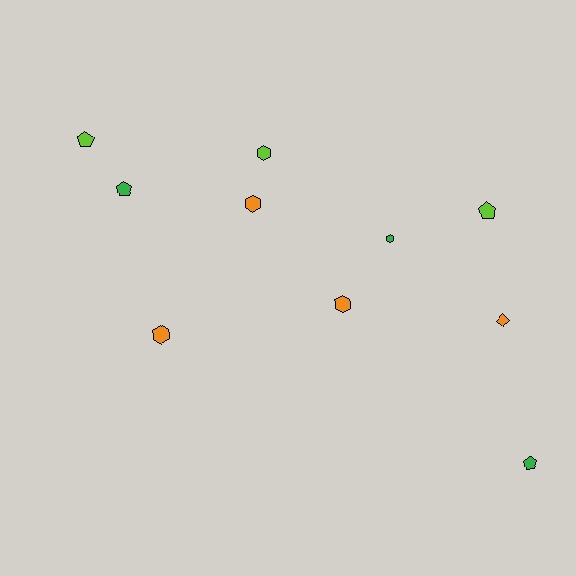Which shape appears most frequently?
Hexagon, with 5 objects.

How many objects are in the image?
There are 10 objects.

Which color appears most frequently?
Orange, with 4 objects.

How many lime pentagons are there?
There are 2 lime pentagons.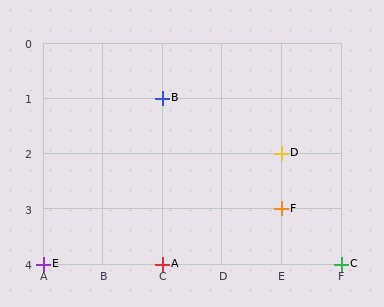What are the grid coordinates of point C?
Point C is at grid coordinates (F, 4).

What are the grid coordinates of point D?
Point D is at grid coordinates (E, 2).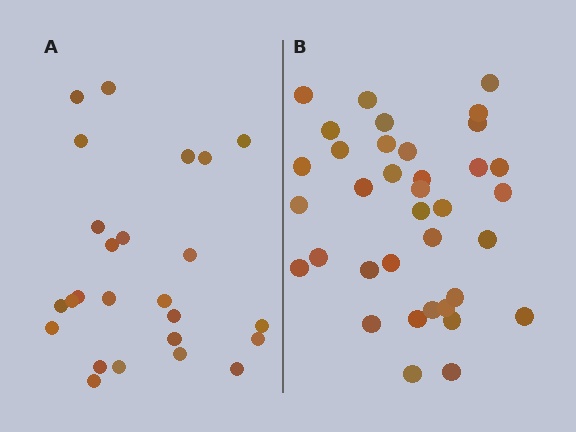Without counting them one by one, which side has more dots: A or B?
Region B (the right region) has more dots.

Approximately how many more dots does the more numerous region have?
Region B has roughly 12 or so more dots than region A.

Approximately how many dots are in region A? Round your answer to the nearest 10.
About 20 dots. (The exact count is 25, which rounds to 20.)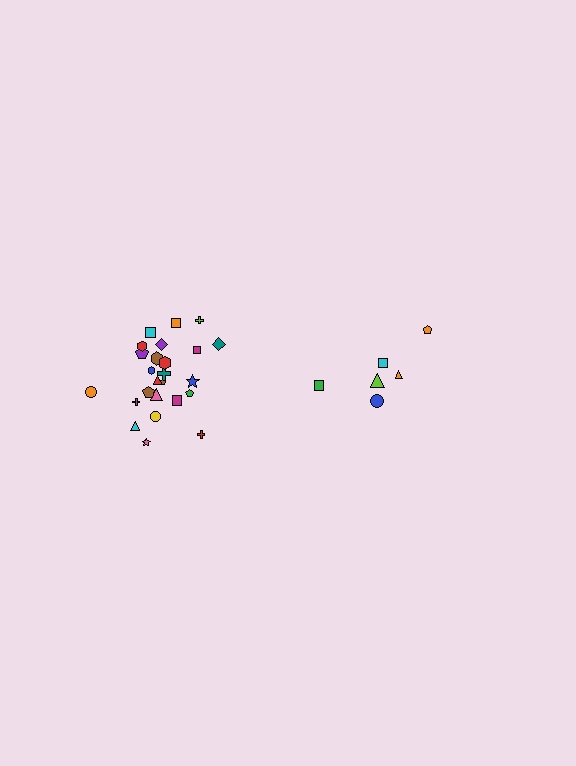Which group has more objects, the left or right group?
The left group.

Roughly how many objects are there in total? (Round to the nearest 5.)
Roughly 30 objects in total.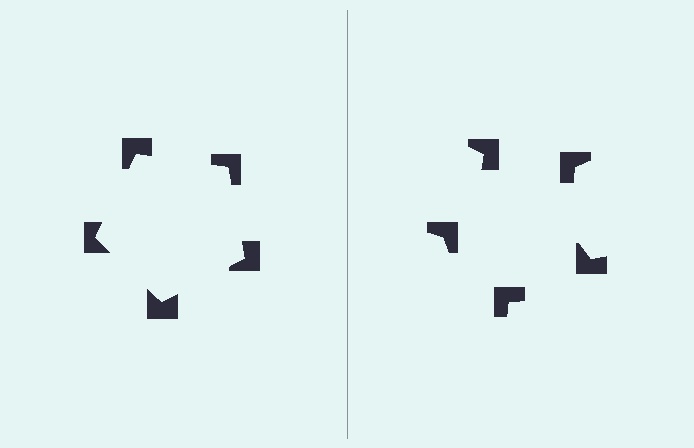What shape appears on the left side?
An illusory pentagon.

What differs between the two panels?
The notched squares are positioned identically on both sides; only the wedge orientations differ. On the left they align to a pentagon; on the right they are misaligned.